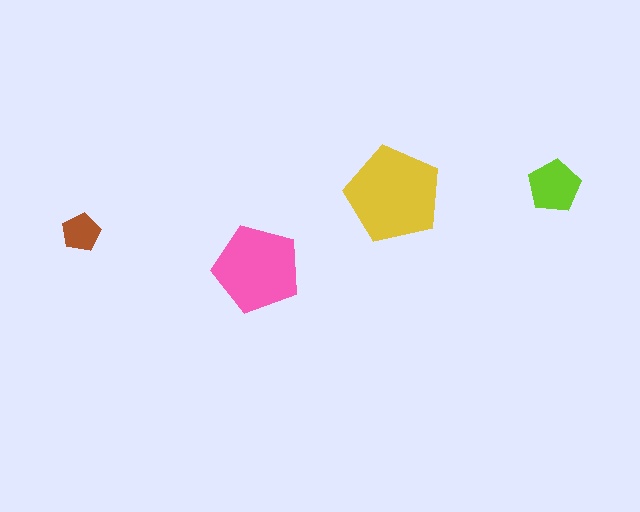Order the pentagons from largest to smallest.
the yellow one, the pink one, the lime one, the brown one.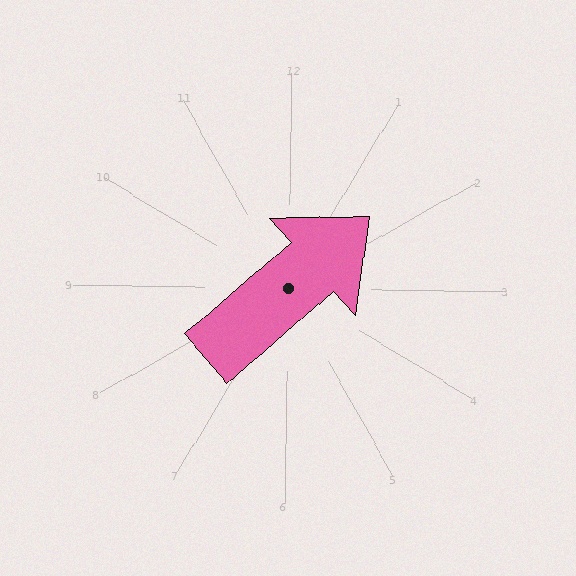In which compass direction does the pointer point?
Northeast.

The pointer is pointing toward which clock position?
Roughly 2 o'clock.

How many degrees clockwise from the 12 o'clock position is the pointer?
Approximately 48 degrees.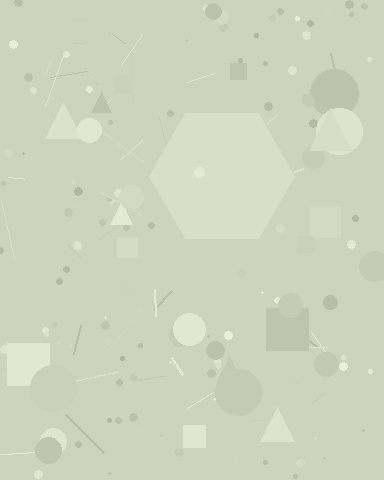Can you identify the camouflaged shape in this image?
The camouflaged shape is a hexagon.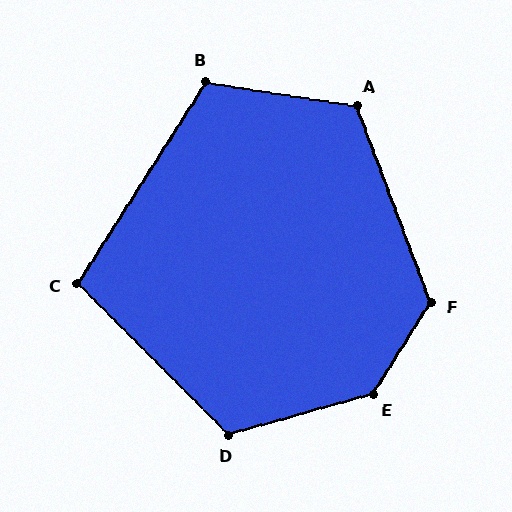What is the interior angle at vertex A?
Approximately 120 degrees (obtuse).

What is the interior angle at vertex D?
Approximately 119 degrees (obtuse).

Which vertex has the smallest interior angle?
C, at approximately 102 degrees.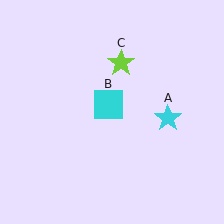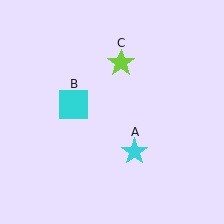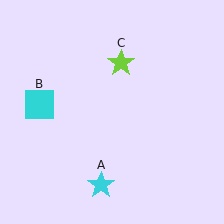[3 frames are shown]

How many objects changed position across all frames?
2 objects changed position: cyan star (object A), cyan square (object B).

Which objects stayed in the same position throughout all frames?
Lime star (object C) remained stationary.